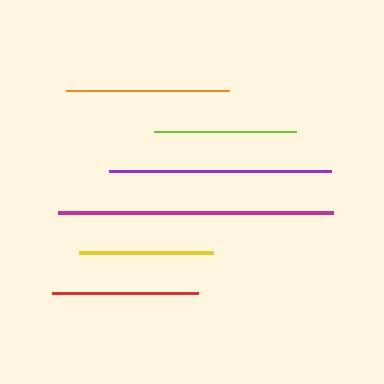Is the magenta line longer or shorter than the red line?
The magenta line is longer than the red line.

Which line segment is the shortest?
The yellow line is the shortest at approximately 134 pixels.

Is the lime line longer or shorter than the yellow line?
The lime line is longer than the yellow line.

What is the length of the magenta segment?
The magenta segment is approximately 275 pixels long.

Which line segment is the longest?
The magenta line is the longest at approximately 275 pixels.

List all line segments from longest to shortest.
From longest to shortest: magenta, purple, orange, red, lime, yellow.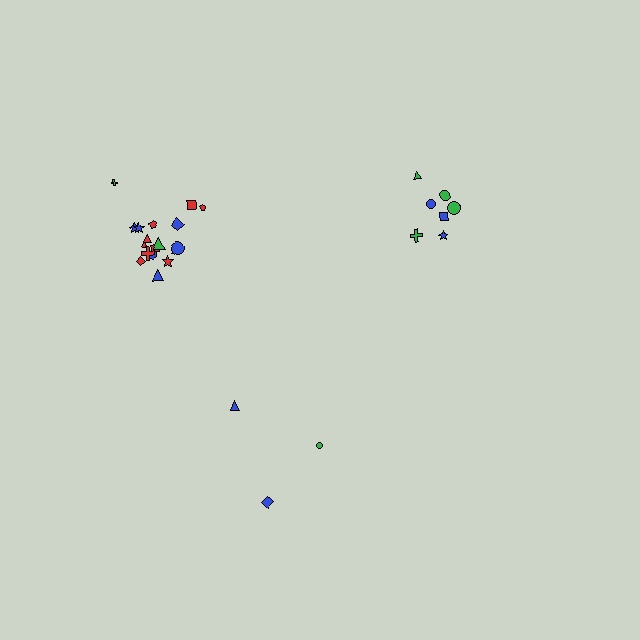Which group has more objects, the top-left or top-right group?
The top-left group.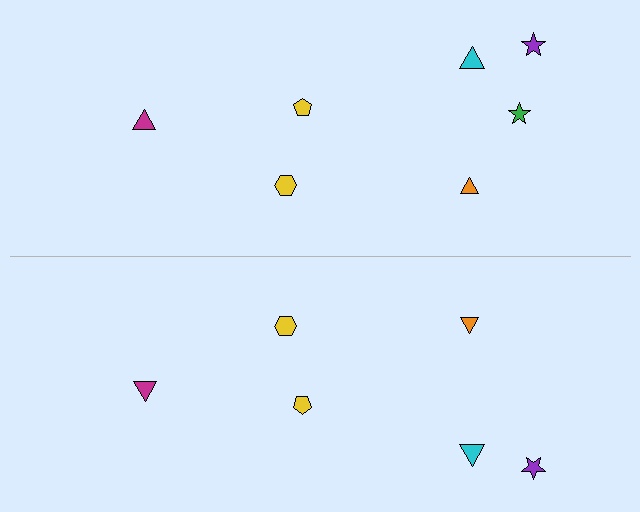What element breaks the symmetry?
A green star is missing from the bottom side.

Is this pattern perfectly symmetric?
No, the pattern is not perfectly symmetric. A green star is missing from the bottom side.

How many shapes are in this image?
There are 13 shapes in this image.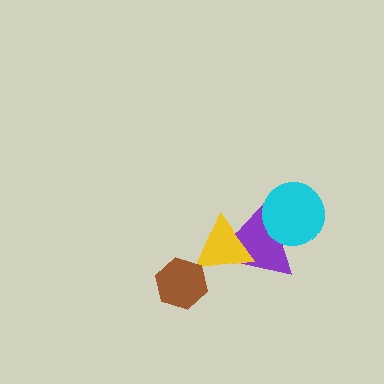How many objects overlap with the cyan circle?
1 object overlaps with the cyan circle.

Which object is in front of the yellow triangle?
The brown hexagon is in front of the yellow triangle.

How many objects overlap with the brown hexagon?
1 object overlaps with the brown hexagon.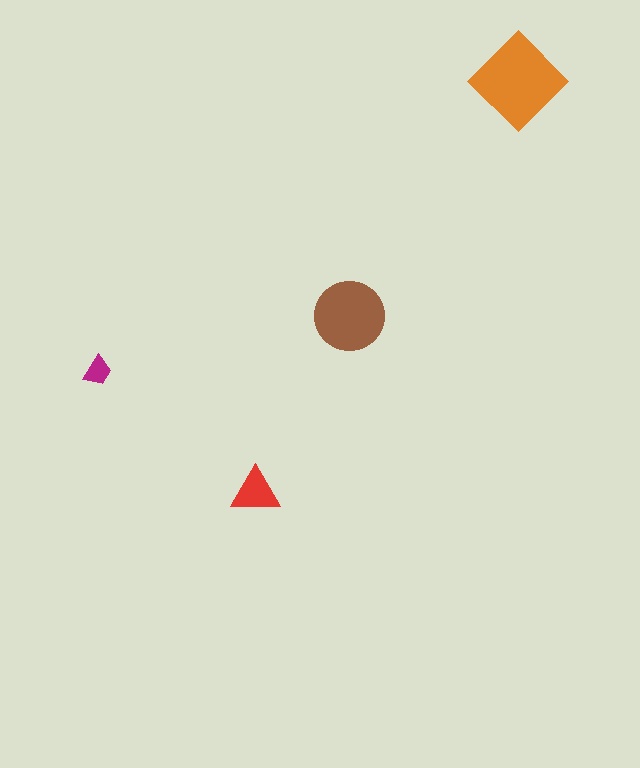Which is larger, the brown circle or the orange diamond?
The orange diamond.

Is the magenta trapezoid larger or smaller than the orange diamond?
Smaller.